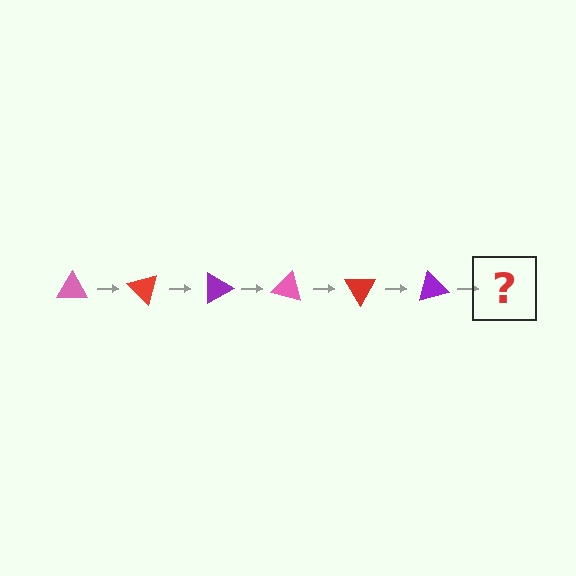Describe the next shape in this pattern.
It should be a pink triangle, rotated 270 degrees from the start.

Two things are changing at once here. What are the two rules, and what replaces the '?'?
The two rules are that it rotates 45 degrees each step and the color cycles through pink, red, and purple. The '?' should be a pink triangle, rotated 270 degrees from the start.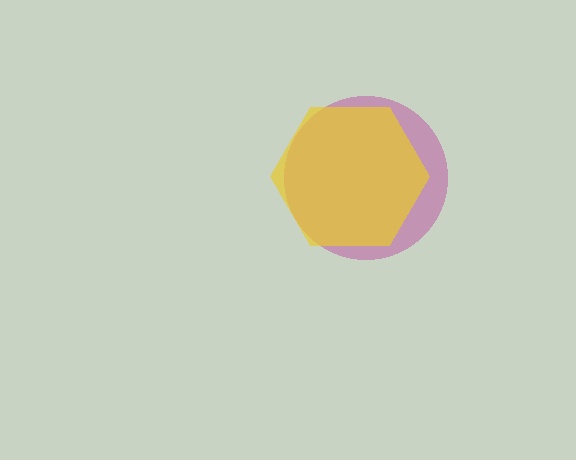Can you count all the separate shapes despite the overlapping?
Yes, there are 2 separate shapes.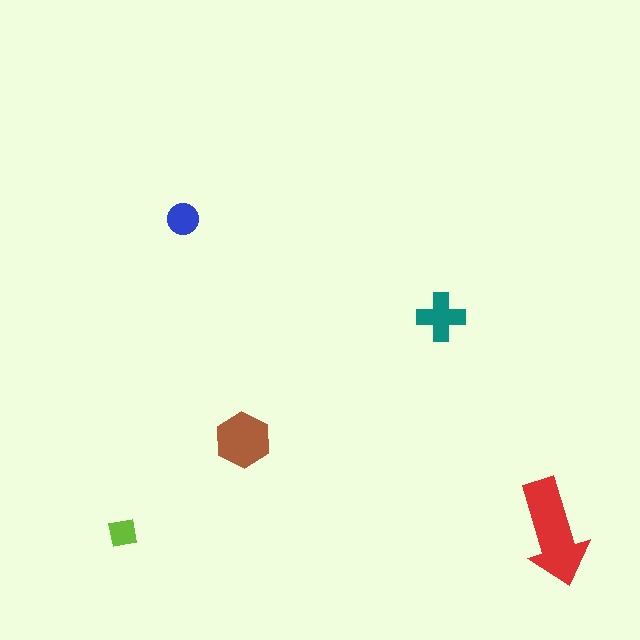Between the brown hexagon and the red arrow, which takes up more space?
The red arrow.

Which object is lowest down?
The red arrow is bottommost.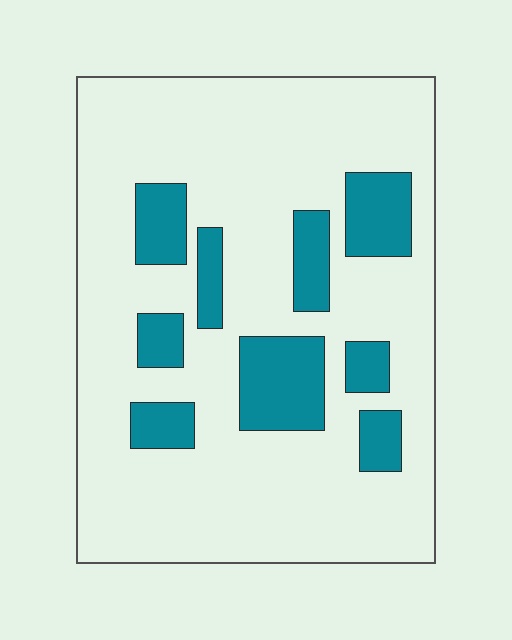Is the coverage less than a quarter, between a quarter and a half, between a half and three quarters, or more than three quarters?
Less than a quarter.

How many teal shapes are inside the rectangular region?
9.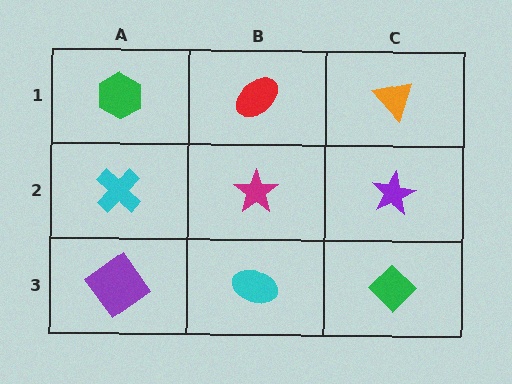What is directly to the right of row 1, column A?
A red ellipse.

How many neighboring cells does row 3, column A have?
2.